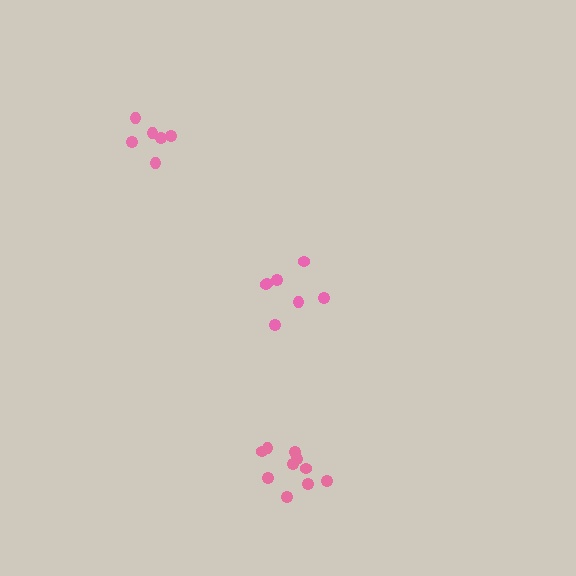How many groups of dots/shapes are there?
There are 3 groups.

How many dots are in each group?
Group 1: 10 dots, Group 2: 7 dots, Group 3: 6 dots (23 total).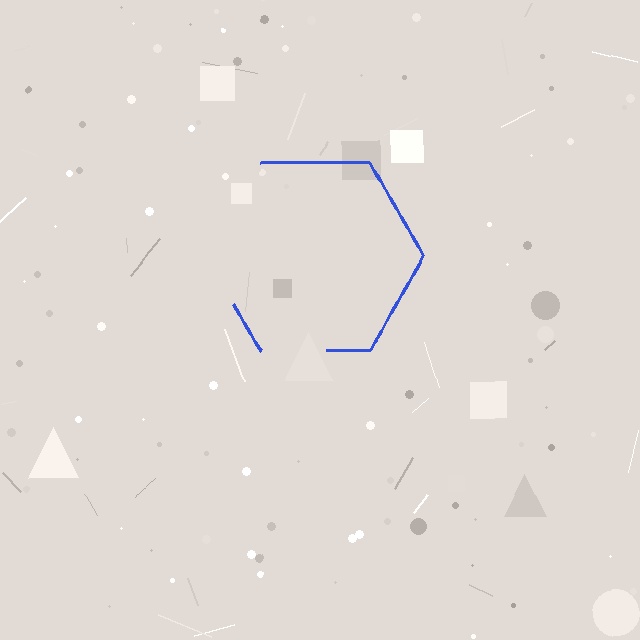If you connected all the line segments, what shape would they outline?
They would outline a hexagon.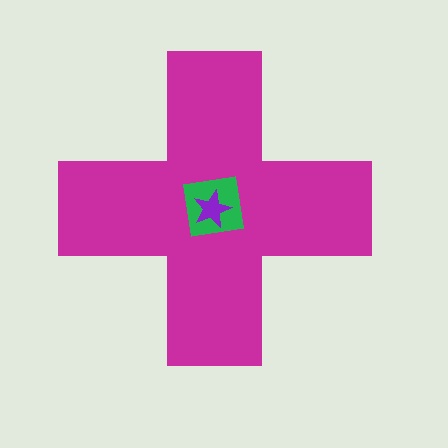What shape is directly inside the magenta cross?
The green square.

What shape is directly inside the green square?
The purple star.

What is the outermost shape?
The magenta cross.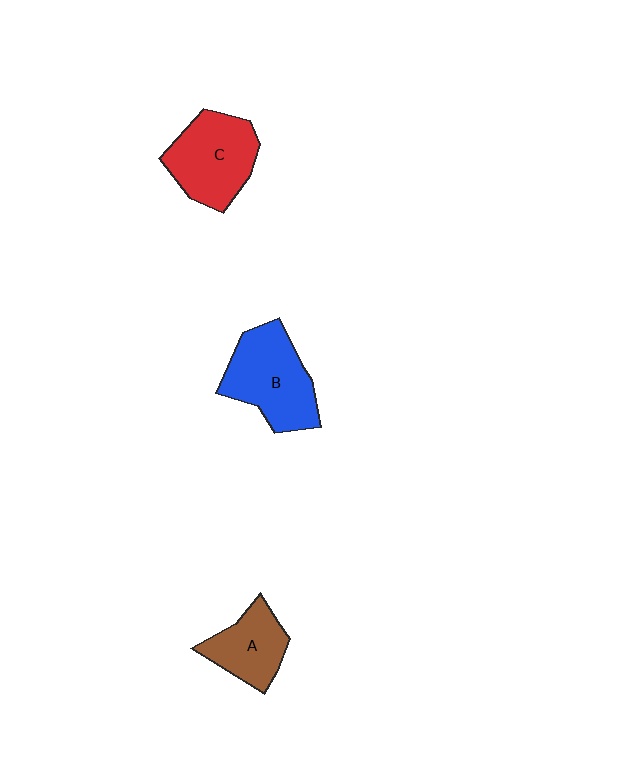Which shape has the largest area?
Shape B (blue).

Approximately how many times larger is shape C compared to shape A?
Approximately 1.4 times.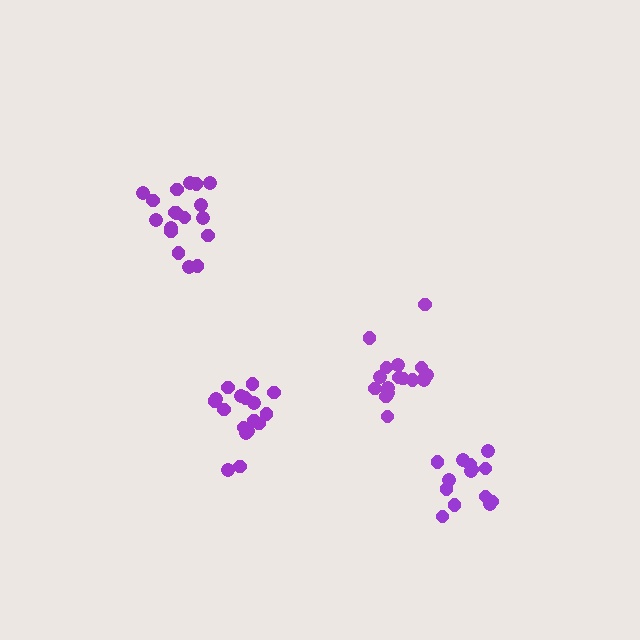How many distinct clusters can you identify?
There are 4 distinct clusters.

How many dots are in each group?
Group 1: 17 dots, Group 2: 18 dots, Group 3: 17 dots, Group 4: 14 dots (66 total).